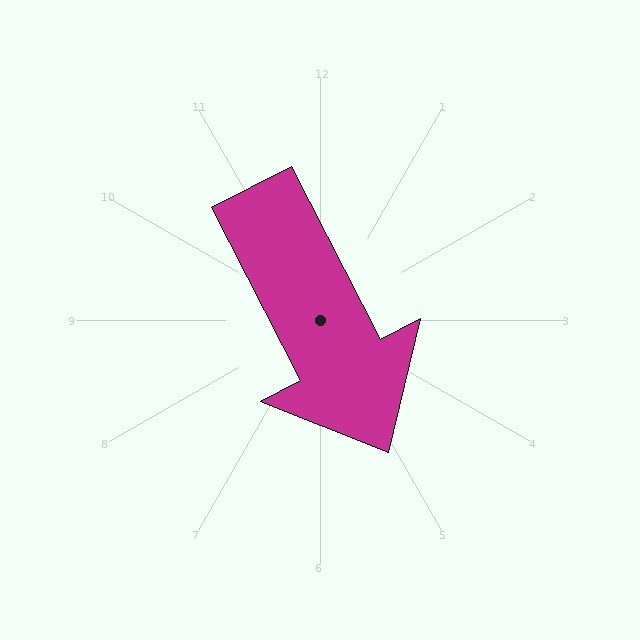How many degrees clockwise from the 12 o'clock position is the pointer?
Approximately 153 degrees.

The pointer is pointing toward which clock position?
Roughly 5 o'clock.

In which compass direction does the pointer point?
Southeast.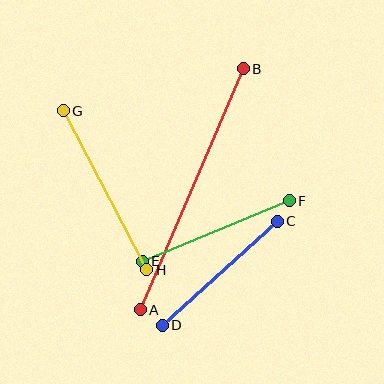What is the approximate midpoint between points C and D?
The midpoint is at approximately (220, 273) pixels.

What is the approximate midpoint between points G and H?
The midpoint is at approximately (105, 190) pixels.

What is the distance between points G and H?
The distance is approximately 180 pixels.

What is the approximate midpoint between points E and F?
The midpoint is at approximately (216, 231) pixels.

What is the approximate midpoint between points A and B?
The midpoint is at approximately (192, 189) pixels.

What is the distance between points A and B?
The distance is approximately 262 pixels.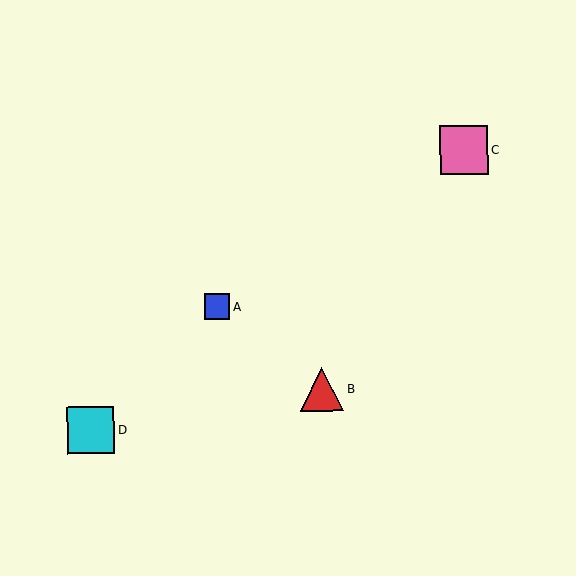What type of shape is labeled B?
Shape B is a red triangle.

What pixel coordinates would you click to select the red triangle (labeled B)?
Click at (322, 389) to select the red triangle B.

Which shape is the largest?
The pink square (labeled C) is the largest.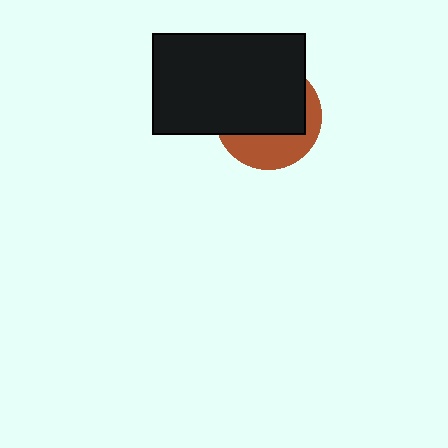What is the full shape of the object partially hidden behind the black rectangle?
The partially hidden object is a brown circle.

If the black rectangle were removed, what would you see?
You would see the complete brown circle.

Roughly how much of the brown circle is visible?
A small part of it is visible (roughly 36%).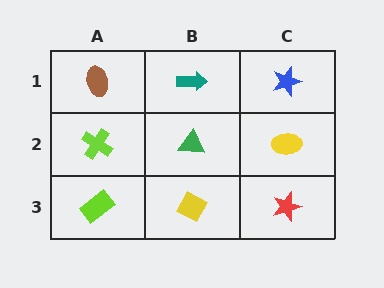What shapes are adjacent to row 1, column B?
A green triangle (row 2, column B), a brown ellipse (row 1, column A), a blue star (row 1, column C).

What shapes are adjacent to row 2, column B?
A teal arrow (row 1, column B), a yellow diamond (row 3, column B), a lime cross (row 2, column A), a yellow ellipse (row 2, column C).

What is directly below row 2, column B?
A yellow diamond.